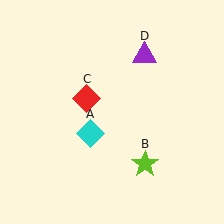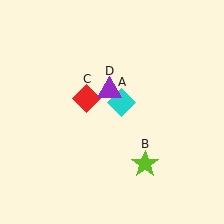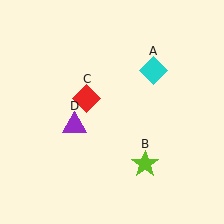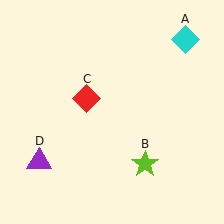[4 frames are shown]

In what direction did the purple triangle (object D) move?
The purple triangle (object D) moved down and to the left.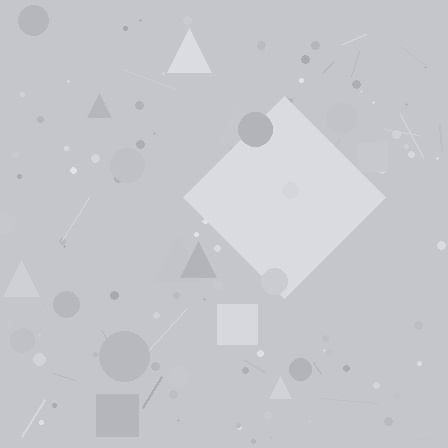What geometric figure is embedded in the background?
A diamond is embedded in the background.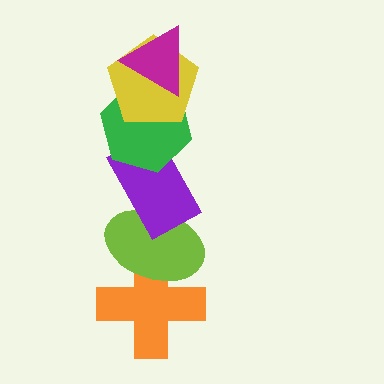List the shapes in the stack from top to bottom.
From top to bottom: the magenta triangle, the yellow pentagon, the green hexagon, the purple rectangle, the lime ellipse, the orange cross.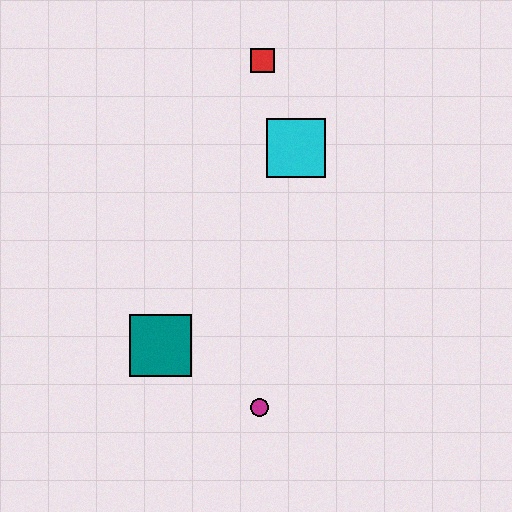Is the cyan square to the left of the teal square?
No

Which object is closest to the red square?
The cyan square is closest to the red square.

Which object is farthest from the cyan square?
The magenta circle is farthest from the cyan square.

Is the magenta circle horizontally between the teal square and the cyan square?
Yes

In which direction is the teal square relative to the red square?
The teal square is below the red square.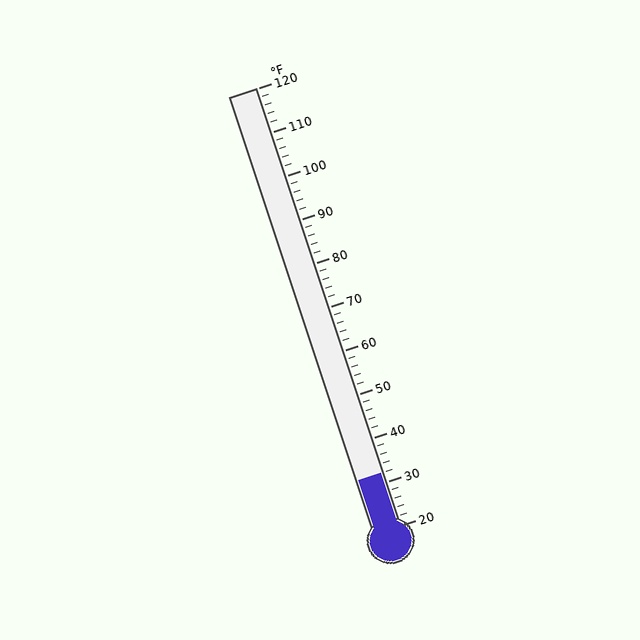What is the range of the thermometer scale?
The thermometer scale ranges from 20°F to 120°F.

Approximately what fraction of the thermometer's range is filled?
The thermometer is filled to approximately 10% of its range.